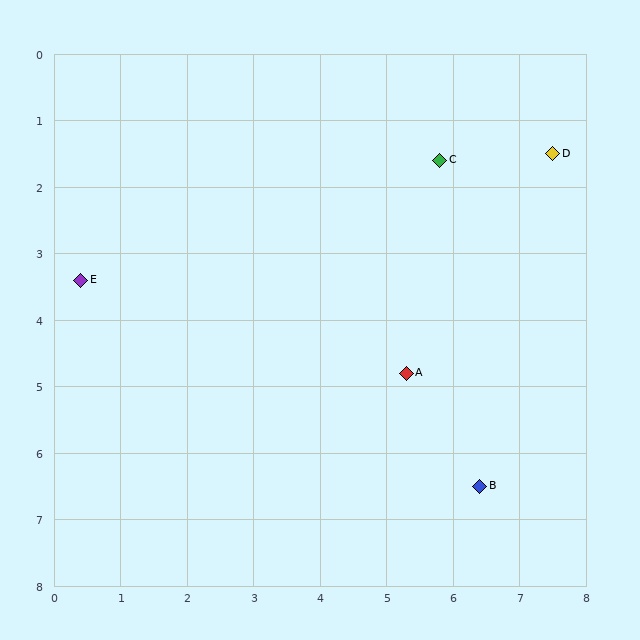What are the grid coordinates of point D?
Point D is at approximately (7.5, 1.5).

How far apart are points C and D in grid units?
Points C and D are about 1.7 grid units apart.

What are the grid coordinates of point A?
Point A is at approximately (5.3, 4.8).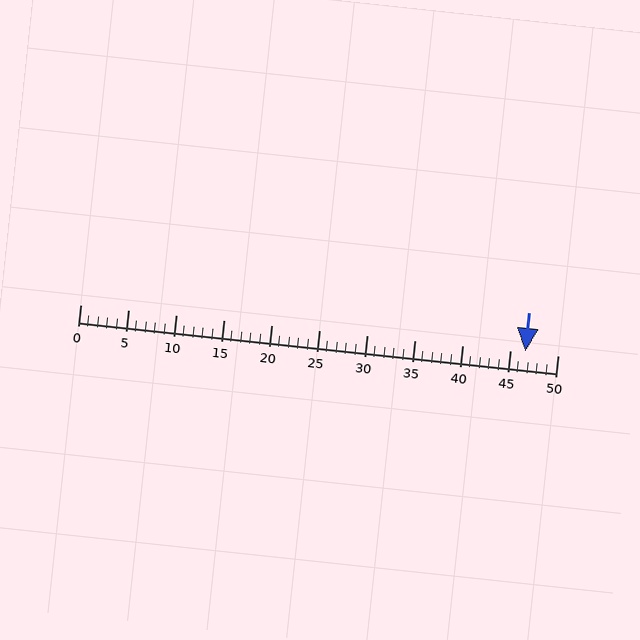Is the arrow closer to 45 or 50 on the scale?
The arrow is closer to 45.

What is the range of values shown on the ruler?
The ruler shows values from 0 to 50.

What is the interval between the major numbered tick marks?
The major tick marks are spaced 5 units apart.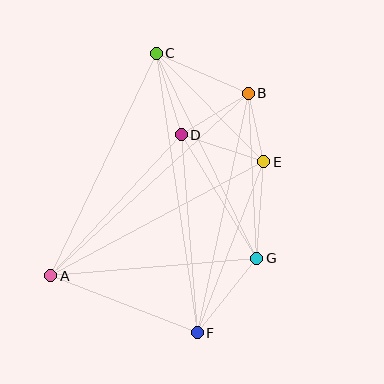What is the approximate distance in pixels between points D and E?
The distance between D and E is approximately 87 pixels.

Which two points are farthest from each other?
Points C and F are farthest from each other.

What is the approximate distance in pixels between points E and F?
The distance between E and F is approximately 184 pixels.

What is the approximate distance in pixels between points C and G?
The distance between C and G is approximately 228 pixels.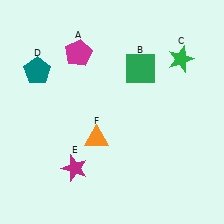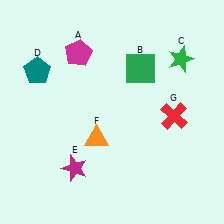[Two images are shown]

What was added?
A red cross (G) was added in Image 2.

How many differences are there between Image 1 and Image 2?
There is 1 difference between the two images.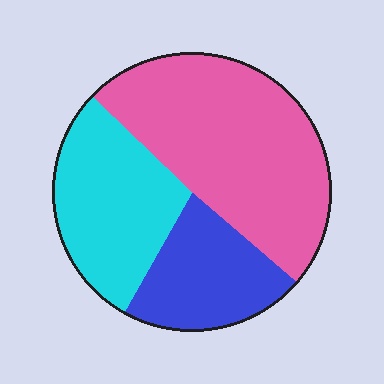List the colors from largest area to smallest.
From largest to smallest: pink, cyan, blue.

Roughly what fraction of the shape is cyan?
Cyan covers about 30% of the shape.